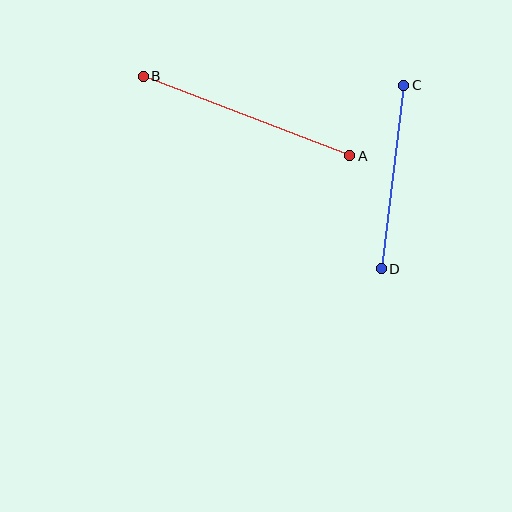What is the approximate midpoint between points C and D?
The midpoint is at approximately (392, 177) pixels.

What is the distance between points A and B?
The distance is approximately 221 pixels.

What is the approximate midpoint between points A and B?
The midpoint is at approximately (246, 116) pixels.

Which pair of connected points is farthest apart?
Points A and B are farthest apart.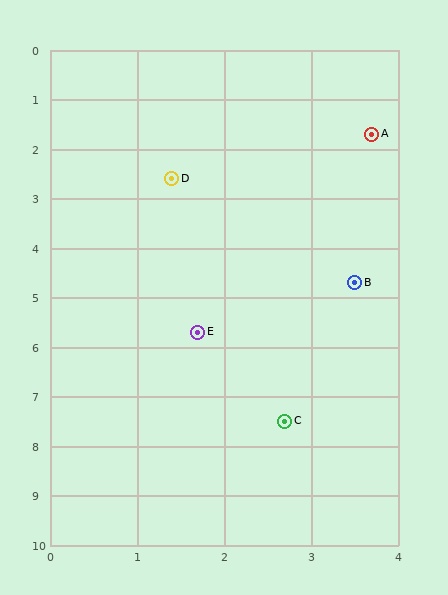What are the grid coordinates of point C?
Point C is at approximately (2.7, 7.5).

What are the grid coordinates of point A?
Point A is at approximately (3.7, 1.7).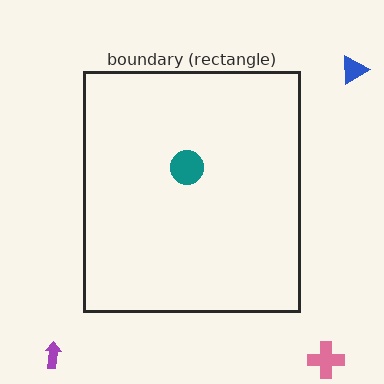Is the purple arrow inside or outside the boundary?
Outside.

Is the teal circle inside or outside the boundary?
Inside.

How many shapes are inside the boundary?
1 inside, 3 outside.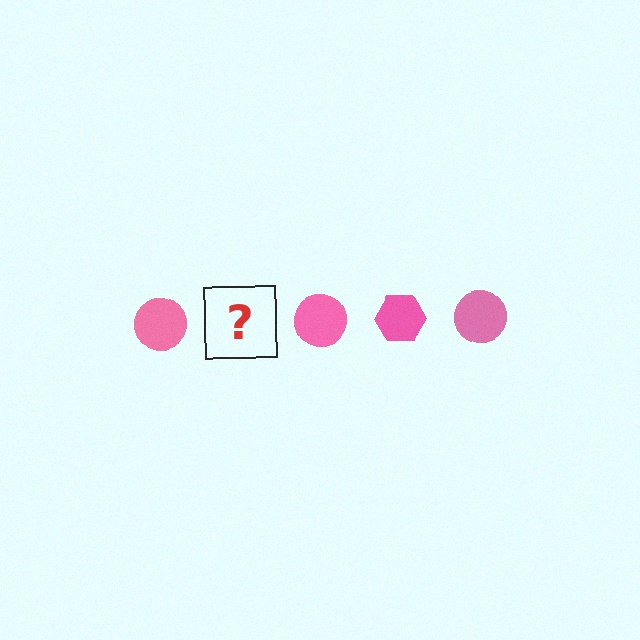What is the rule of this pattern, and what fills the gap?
The rule is that the pattern cycles through circle, hexagon shapes in pink. The gap should be filled with a pink hexagon.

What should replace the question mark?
The question mark should be replaced with a pink hexagon.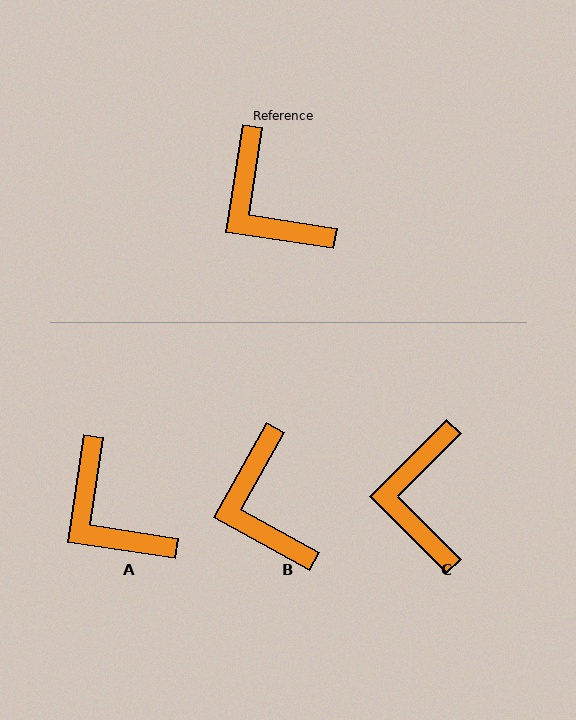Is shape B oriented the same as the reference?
No, it is off by about 20 degrees.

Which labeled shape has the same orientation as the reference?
A.